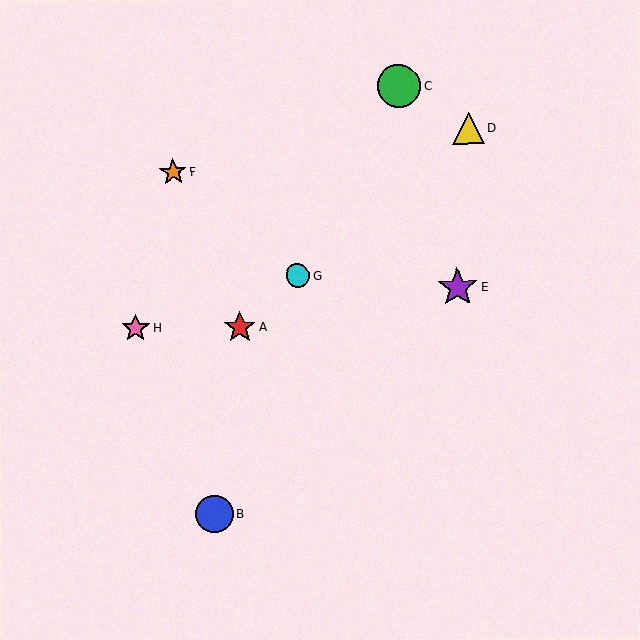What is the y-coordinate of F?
Object F is at y≈172.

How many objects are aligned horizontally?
2 objects (A, H) are aligned horizontally.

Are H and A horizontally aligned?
Yes, both are at y≈328.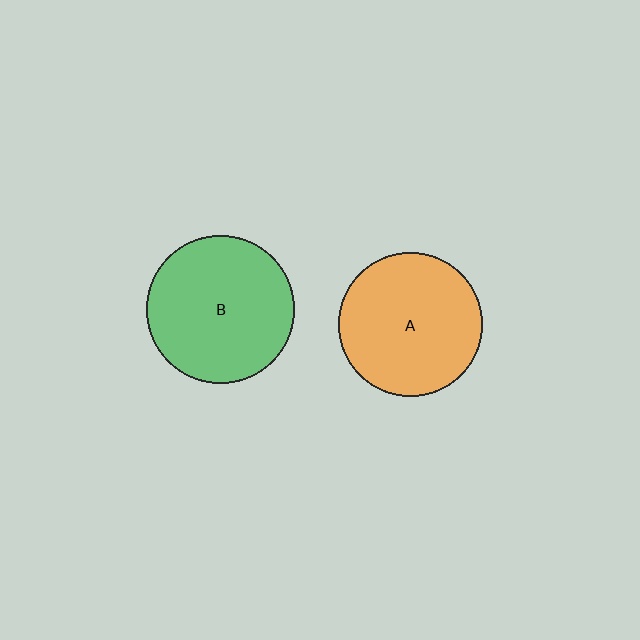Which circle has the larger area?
Circle B (green).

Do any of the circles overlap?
No, none of the circles overlap.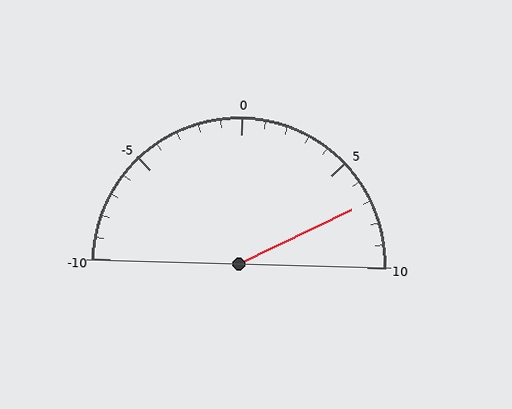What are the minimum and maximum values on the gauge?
The gauge ranges from -10 to 10.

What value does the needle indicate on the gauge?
The needle indicates approximately 7.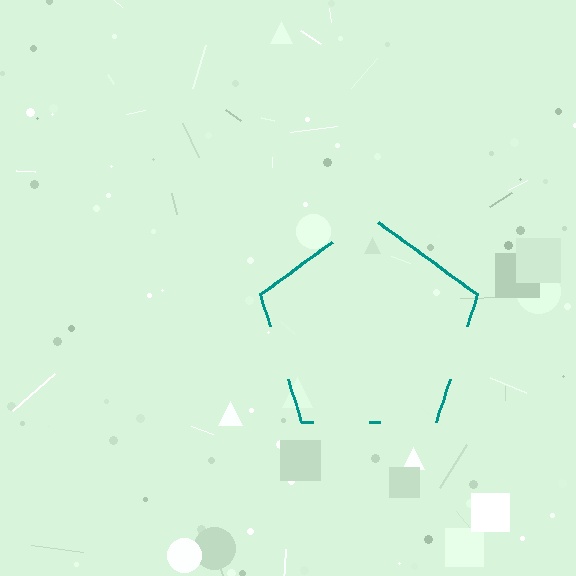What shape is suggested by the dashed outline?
The dashed outline suggests a pentagon.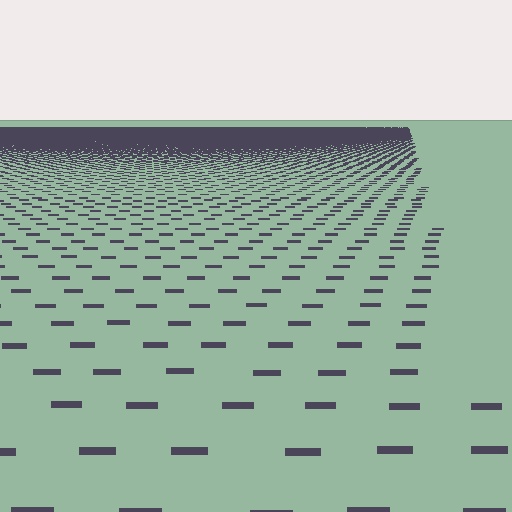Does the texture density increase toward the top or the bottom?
Density increases toward the top.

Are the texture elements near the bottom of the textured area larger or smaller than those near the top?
Larger. Near the bottom, elements are closer to the viewer and appear at a bigger on-screen size.